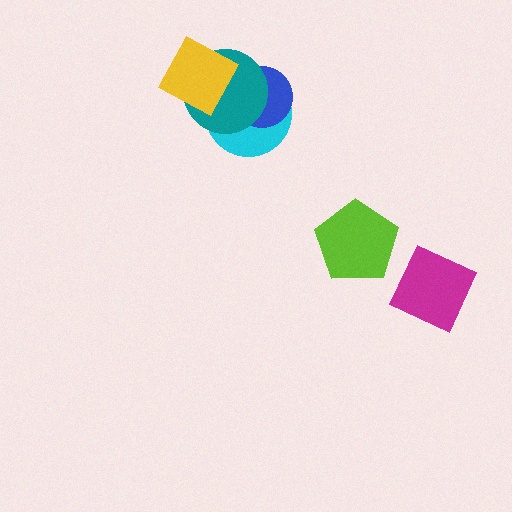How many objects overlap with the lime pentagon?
0 objects overlap with the lime pentagon.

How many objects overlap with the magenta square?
0 objects overlap with the magenta square.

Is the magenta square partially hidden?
No, no other shape covers it.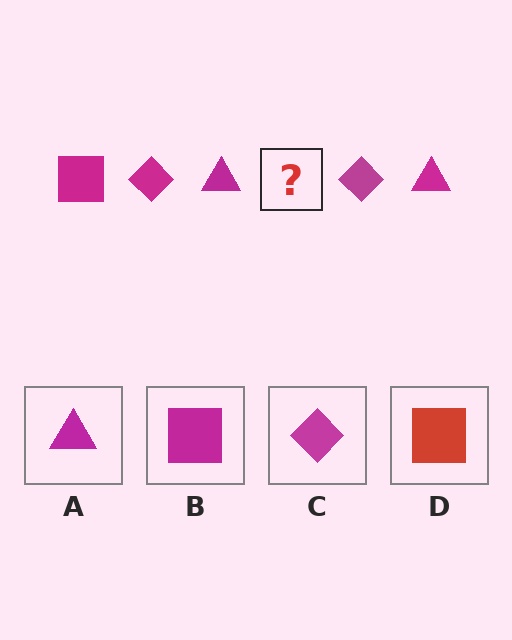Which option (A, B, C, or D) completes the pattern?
B.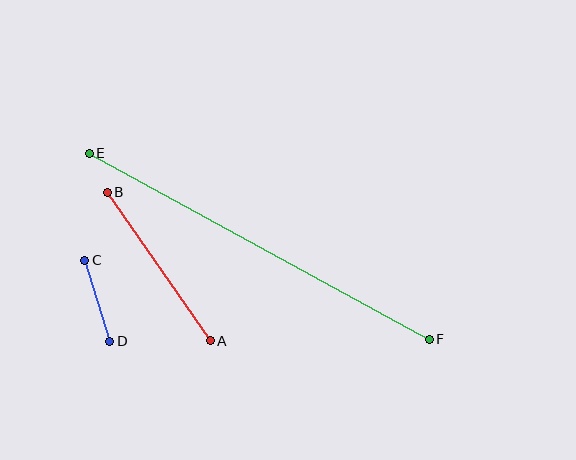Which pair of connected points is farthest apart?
Points E and F are farthest apart.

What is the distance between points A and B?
The distance is approximately 181 pixels.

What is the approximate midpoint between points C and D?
The midpoint is at approximately (97, 301) pixels.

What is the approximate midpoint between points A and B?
The midpoint is at approximately (159, 267) pixels.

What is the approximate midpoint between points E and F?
The midpoint is at approximately (259, 246) pixels.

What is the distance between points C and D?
The distance is approximately 85 pixels.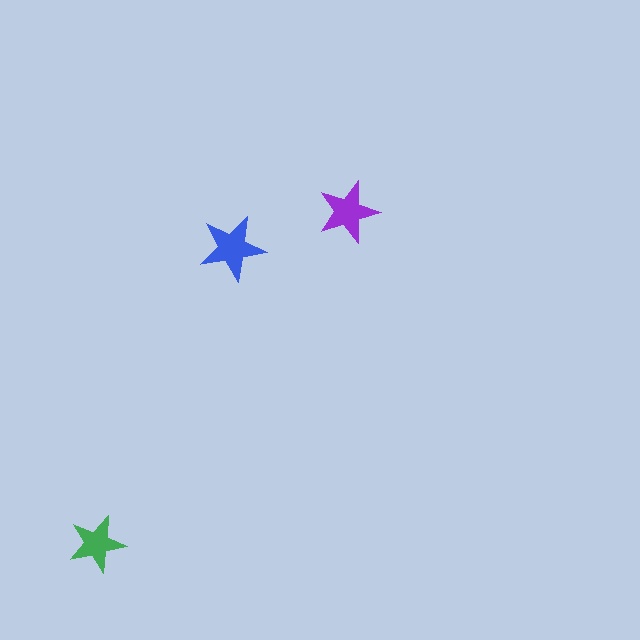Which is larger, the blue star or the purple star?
The blue one.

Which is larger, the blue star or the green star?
The blue one.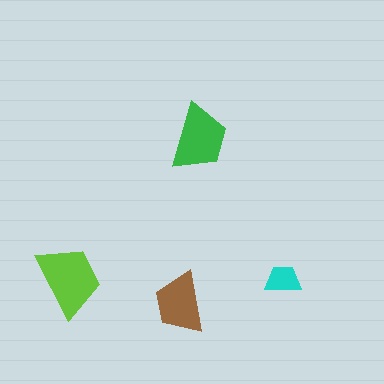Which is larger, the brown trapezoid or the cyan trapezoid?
The brown one.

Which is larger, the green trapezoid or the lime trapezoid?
The lime one.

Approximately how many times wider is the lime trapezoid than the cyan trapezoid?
About 2 times wider.